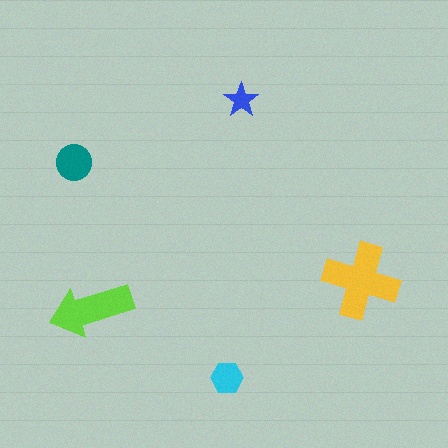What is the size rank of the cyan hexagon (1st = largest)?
4th.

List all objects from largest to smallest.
The yellow cross, the lime arrow, the teal circle, the cyan hexagon, the blue star.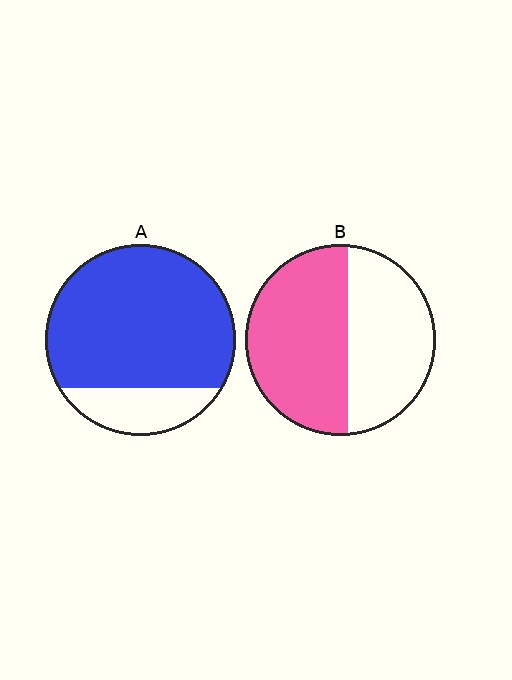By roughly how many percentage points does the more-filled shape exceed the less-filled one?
By roughly 25 percentage points (A over B).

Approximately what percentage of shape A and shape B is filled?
A is approximately 80% and B is approximately 55%.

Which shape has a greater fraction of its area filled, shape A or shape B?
Shape A.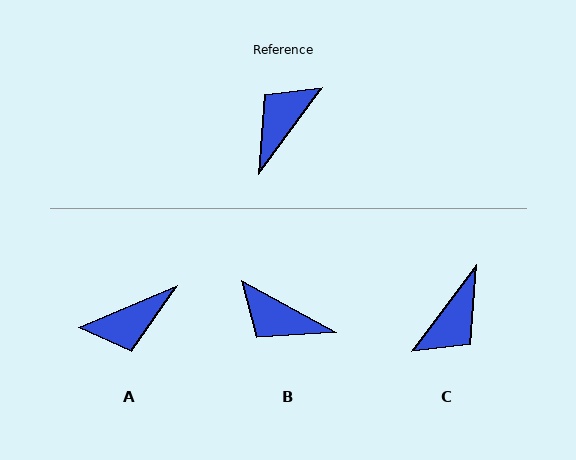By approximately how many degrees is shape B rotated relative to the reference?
Approximately 97 degrees counter-clockwise.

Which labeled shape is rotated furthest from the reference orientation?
C, about 180 degrees away.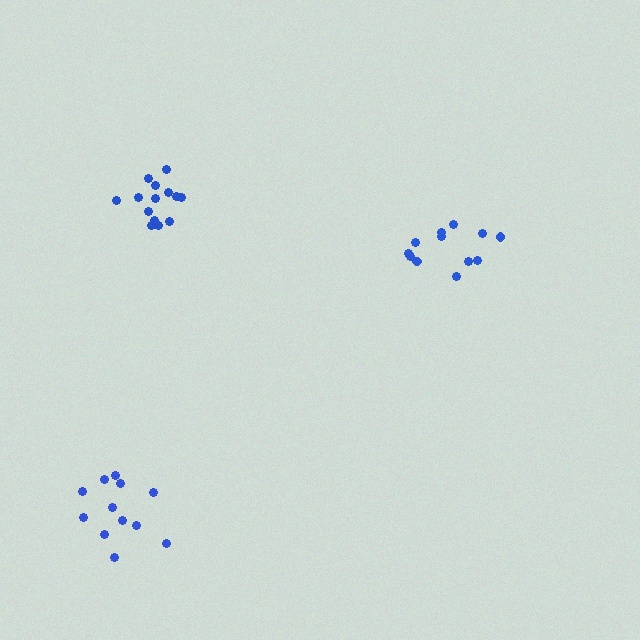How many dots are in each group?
Group 1: 12 dots, Group 2: 14 dots, Group 3: 12 dots (38 total).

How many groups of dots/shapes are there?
There are 3 groups.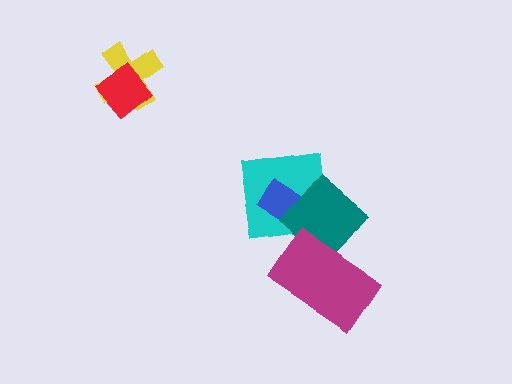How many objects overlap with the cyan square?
2 objects overlap with the cyan square.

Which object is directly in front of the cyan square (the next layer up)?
The blue rectangle is directly in front of the cyan square.